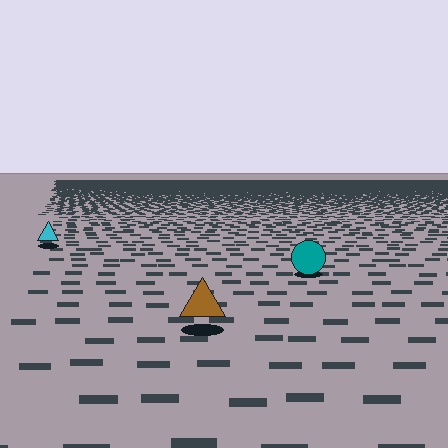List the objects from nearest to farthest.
From nearest to farthest: the brown triangle, the teal circle, the cyan triangle.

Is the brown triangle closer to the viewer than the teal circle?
Yes. The brown triangle is closer — you can tell from the texture gradient: the ground texture is coarser near it.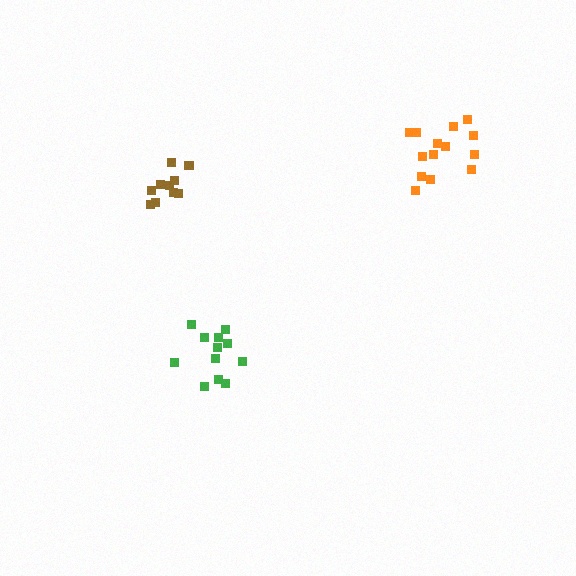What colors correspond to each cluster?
The clusters are colored: green, brown, orange.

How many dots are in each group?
Group 1: 12 dots, Group 2: 10 dots, Group 3: 14 dots (36 total).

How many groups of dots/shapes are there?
There are 3 groups.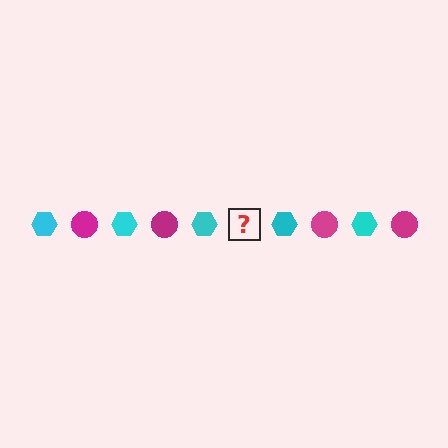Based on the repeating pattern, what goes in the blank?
The blank should be a magenta circle.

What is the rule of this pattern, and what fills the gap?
The rule is that the pattern alternates between cyan hexagon and magenta circle. The gap should be filled with a magenta circle.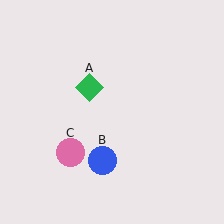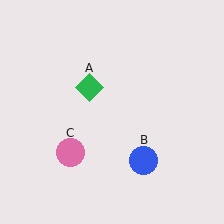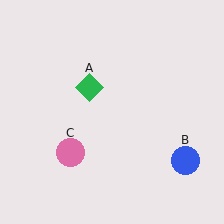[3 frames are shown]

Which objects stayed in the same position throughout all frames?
Green diamond (object A) and pink circle (object C) remained stationary.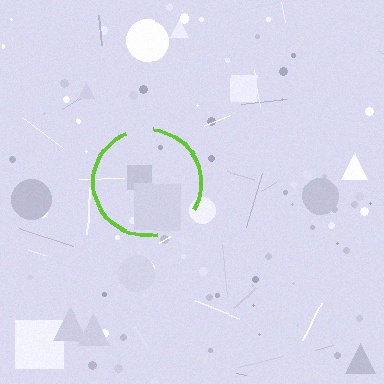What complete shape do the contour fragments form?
The contour fragments form a circle.